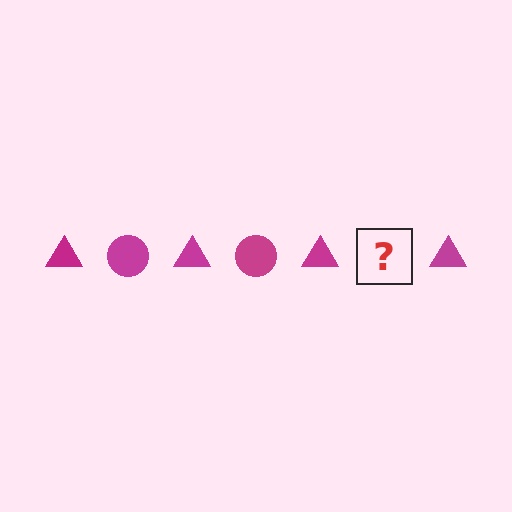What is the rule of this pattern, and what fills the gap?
The rule is that the pattern cycles through triangle, circle shapes in magenta. The gap should be filled with a magenta circle.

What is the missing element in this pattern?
The missing element is a magenta circle.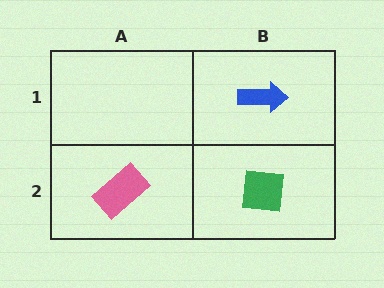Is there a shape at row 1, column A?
No, that cell is empty.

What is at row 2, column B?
A green square.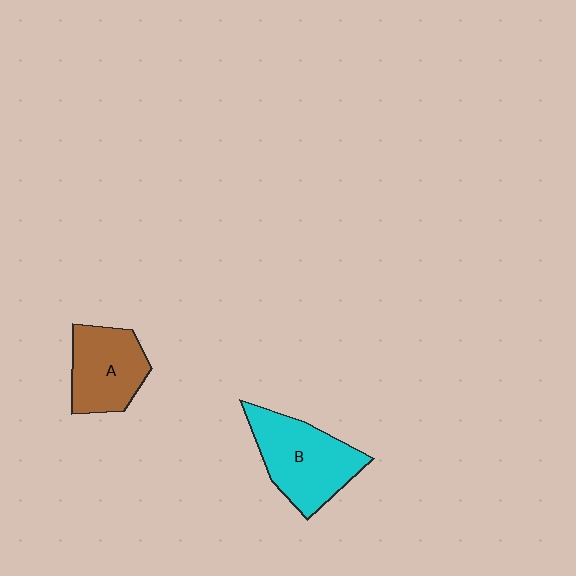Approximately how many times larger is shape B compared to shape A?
Approximately 1.3 times.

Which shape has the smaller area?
Shape A (brown).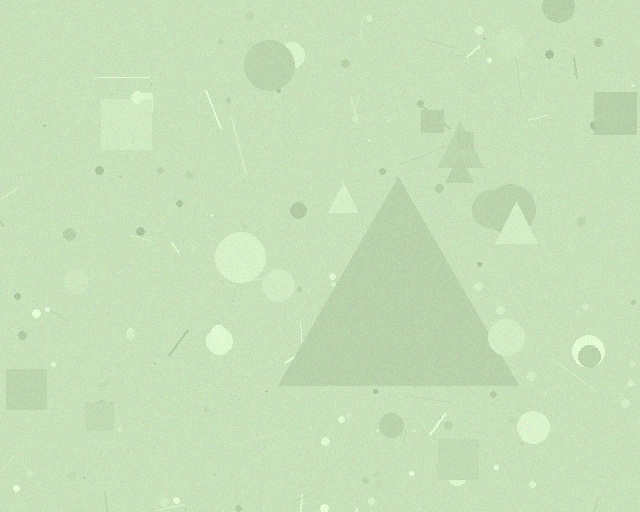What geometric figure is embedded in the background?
A triangle is embedded in the background.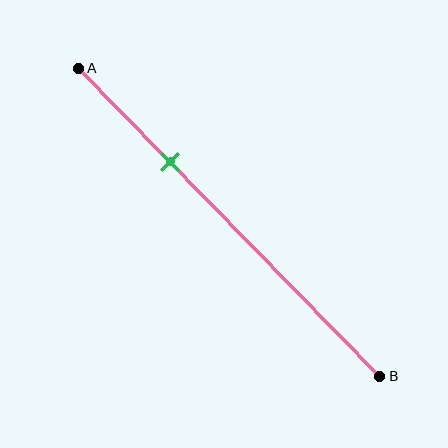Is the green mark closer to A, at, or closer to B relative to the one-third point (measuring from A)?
The green mark is approximately at the one-third point of segment AB.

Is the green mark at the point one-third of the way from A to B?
Yes, the mark is approximately at the one-third point.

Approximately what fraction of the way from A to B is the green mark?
The green mark is approximately 30% of the way from A to B.